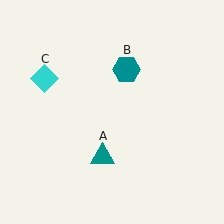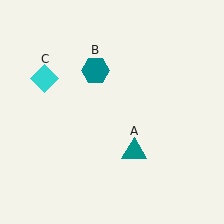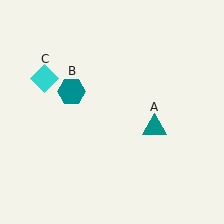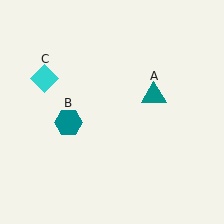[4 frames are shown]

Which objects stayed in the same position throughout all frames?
Cyan diamond (object C) remained stationary.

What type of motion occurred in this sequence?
The teal triangle (object A), teal hexagon (object B) rotated counterclockwise around the center of the scene.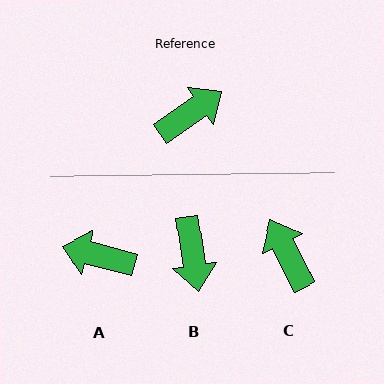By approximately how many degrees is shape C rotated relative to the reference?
Approximately 82 degrees counter-clockwise.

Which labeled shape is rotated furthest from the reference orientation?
A, about 131 degrees away.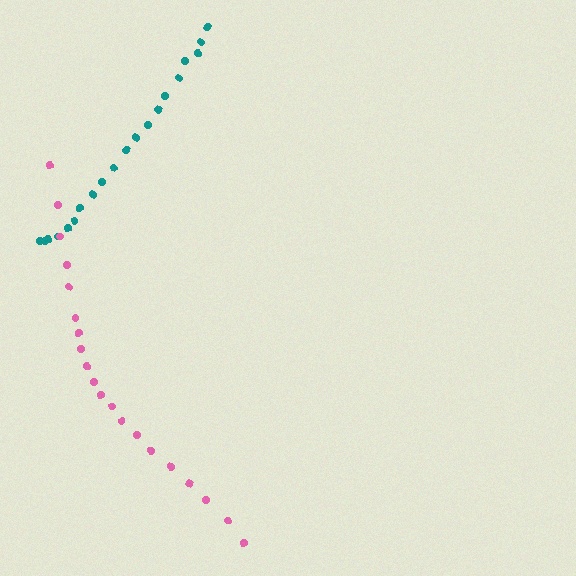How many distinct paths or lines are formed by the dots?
There are 2 distinct paths.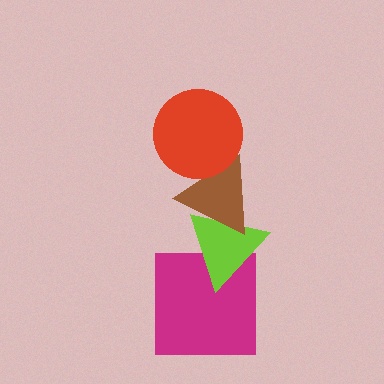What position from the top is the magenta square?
The magenta square is 4th from the top.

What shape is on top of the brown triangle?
The red circle is on top of the brown triangle.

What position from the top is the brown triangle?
The brown triangle is 2nd from the top.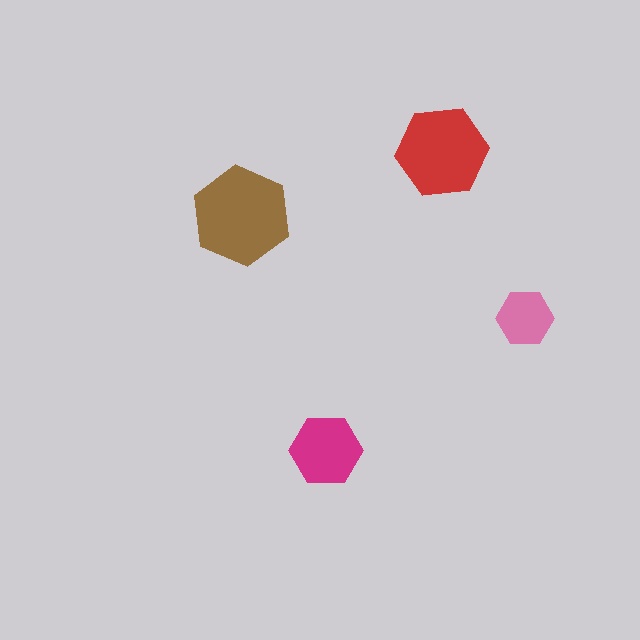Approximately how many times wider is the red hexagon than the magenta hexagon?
About 1.5 times wider.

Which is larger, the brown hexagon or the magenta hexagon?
The brown one.